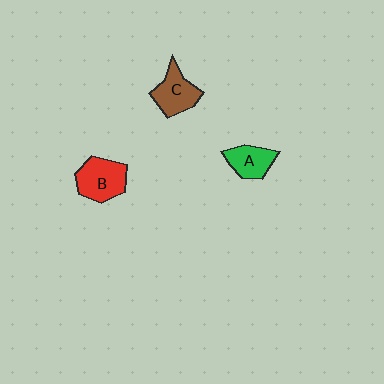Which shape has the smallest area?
Shape A (green).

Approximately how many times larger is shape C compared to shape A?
Approximately 1.2 times.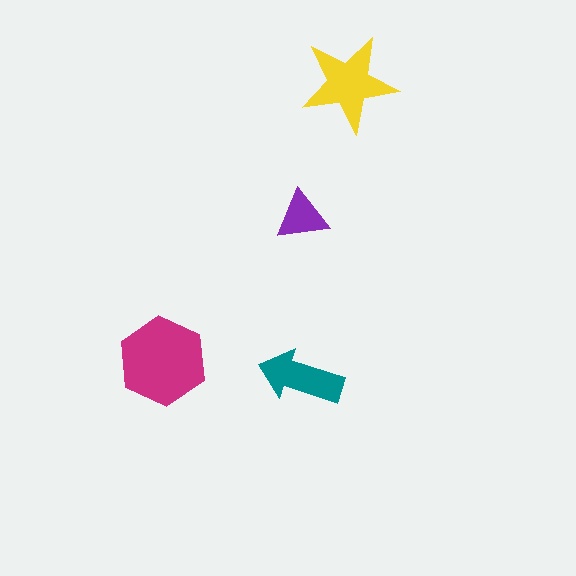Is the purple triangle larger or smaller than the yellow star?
Smaller.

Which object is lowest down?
The teal arrow is bottommost.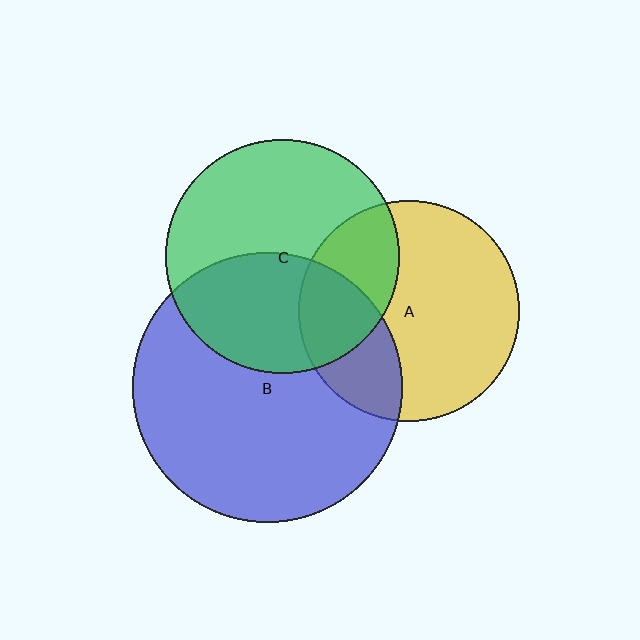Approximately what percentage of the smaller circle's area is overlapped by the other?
Approximately 30%.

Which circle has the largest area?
Circle B (blue).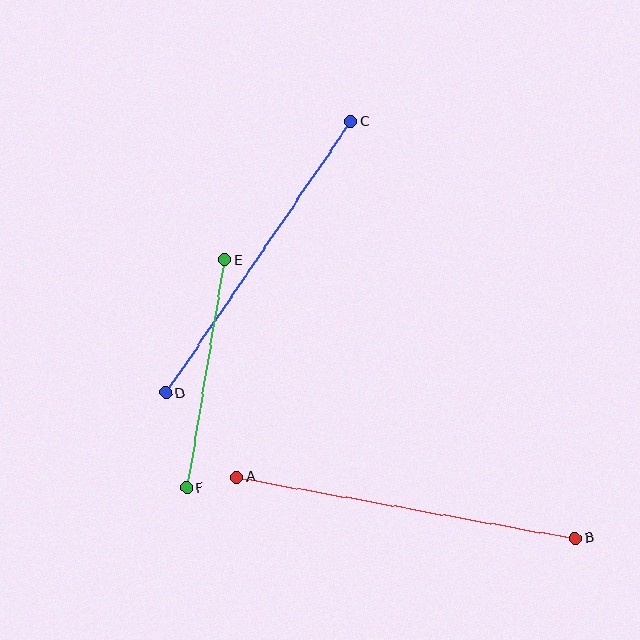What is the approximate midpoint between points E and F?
The midpoint is at approximately (206, 374) pixels.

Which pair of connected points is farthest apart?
Points A and B are farthest apart.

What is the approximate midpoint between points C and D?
The midpoint is at approximately (258, 257) pixels.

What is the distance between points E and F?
The distance is approximately 231 pixels.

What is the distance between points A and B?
The distance is approximately 344 pixels.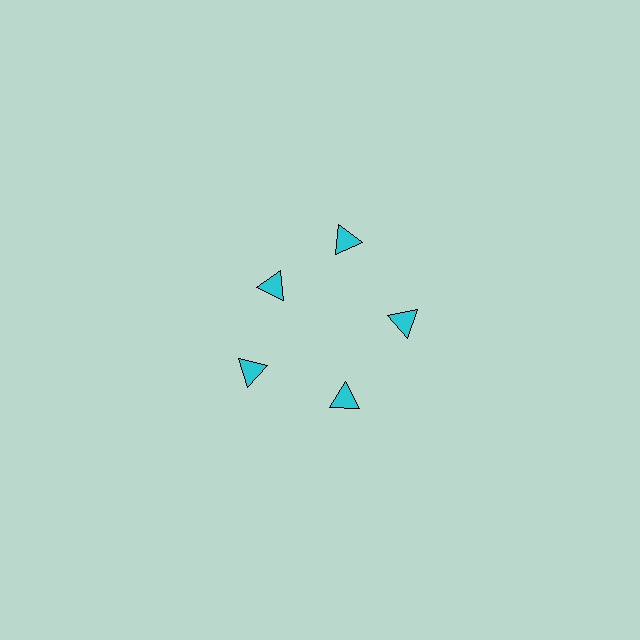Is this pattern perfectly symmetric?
No. The 5 cyan triangles are arranged in a ring, but one element near the 10 o'clock position is pulled inward toward the center, breaking the 5-fold rotational symmetry.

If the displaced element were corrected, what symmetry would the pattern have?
It would have 5-fold rotational symmetry — the pattern would map onto itself every 72 degrees.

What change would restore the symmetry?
The symmetry would be restored by moving it outward, back onto the ring so that all 5 triangles sit at equal angles and equal distance from the center.